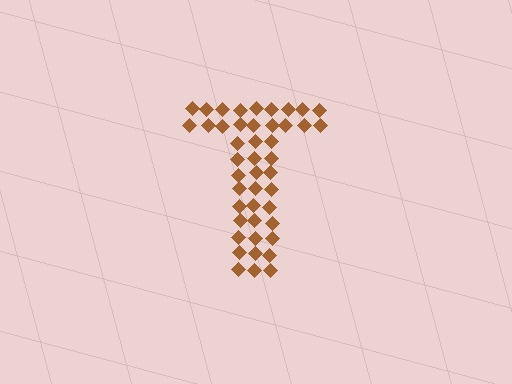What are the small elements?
The small elements are diamonds.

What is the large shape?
The large shape is the letter T.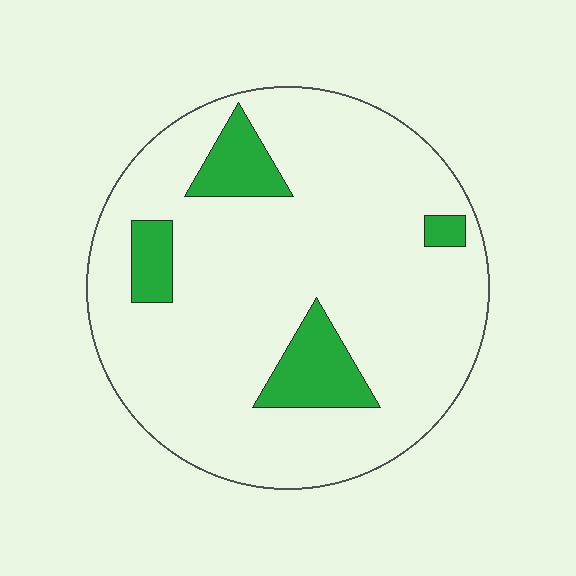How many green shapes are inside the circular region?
4.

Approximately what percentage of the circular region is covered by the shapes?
Approximately 15%.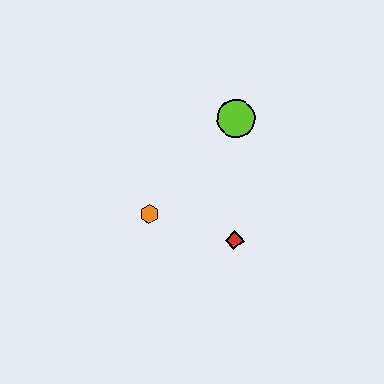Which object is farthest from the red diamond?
The lime circle is farthest from the red diamond.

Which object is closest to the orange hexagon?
The red diamond is closest to the orange hexagon.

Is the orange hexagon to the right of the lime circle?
No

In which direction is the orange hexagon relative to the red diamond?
The orange hexagon is to the left of the red diamond.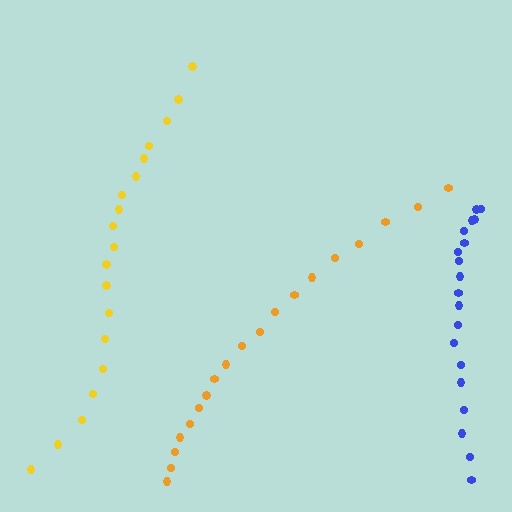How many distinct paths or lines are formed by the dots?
There are 3 distinct paths.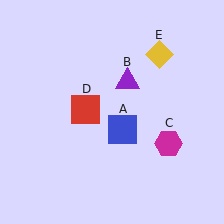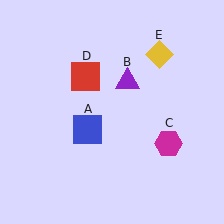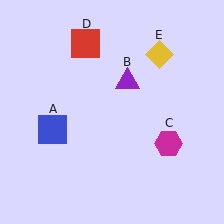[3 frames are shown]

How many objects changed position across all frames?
2 objects changed position: blue square (object A), red square (object D).